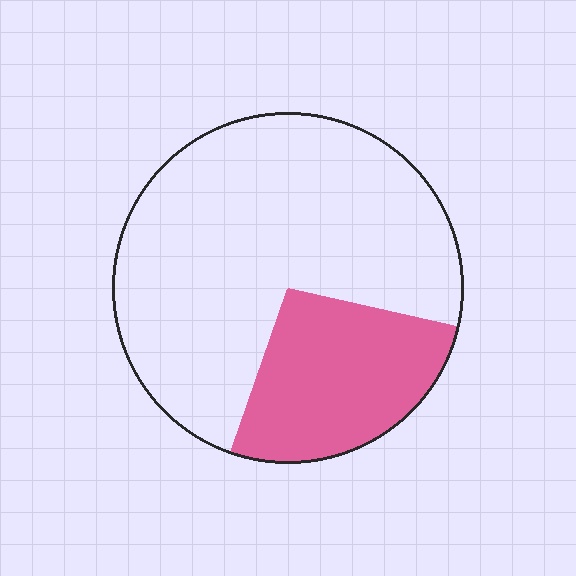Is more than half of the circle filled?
No.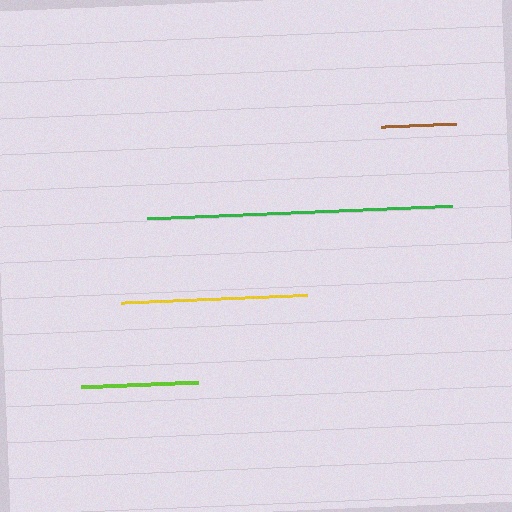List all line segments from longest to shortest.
From longest to shortest: green, yellow, lime, brown.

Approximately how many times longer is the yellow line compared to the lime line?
The yellow line is approximately 1.6 times the length of the lime line.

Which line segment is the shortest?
The brown line is the shortest at approximately 76 pixels.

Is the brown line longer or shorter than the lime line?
The lime line is longer than the brown line.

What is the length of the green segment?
The green segment is approximately 305 pixels long.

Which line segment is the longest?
The green line is the longest at approximately 305 pixels.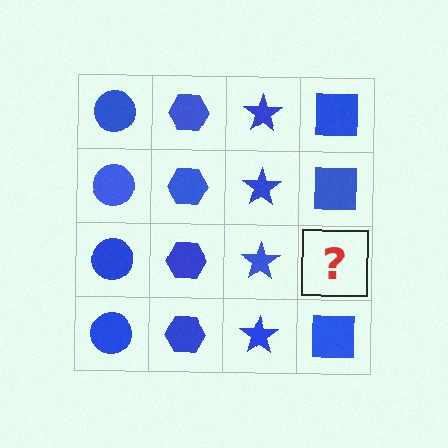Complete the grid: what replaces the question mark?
The question mark should be replaced with a blue square.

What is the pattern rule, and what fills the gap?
The rule is that each column has a consistent shape. The gap should be filled with a blue square.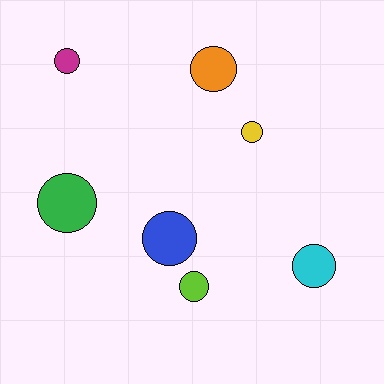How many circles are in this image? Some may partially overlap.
There are 7 circles.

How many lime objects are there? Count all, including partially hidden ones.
There is 1 lime object.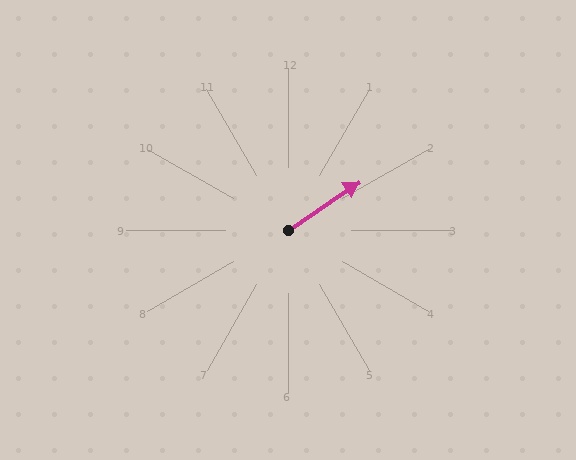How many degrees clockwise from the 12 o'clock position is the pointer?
Approximately 56 degrees.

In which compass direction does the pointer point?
Northeast.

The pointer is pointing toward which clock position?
Roughly 2 o'clock.